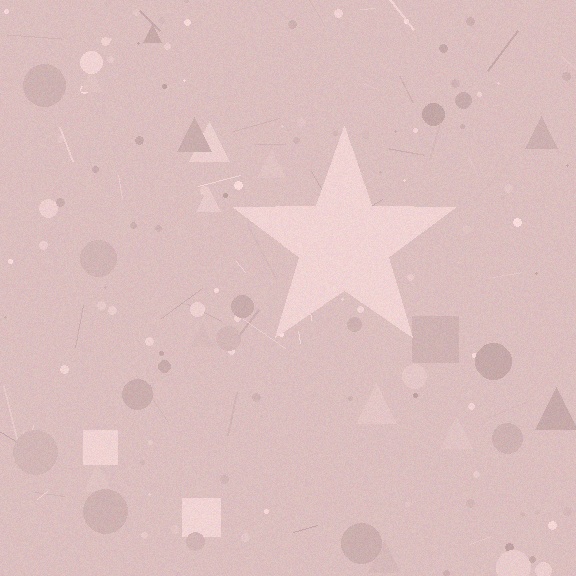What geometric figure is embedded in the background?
A star is embedded in the background.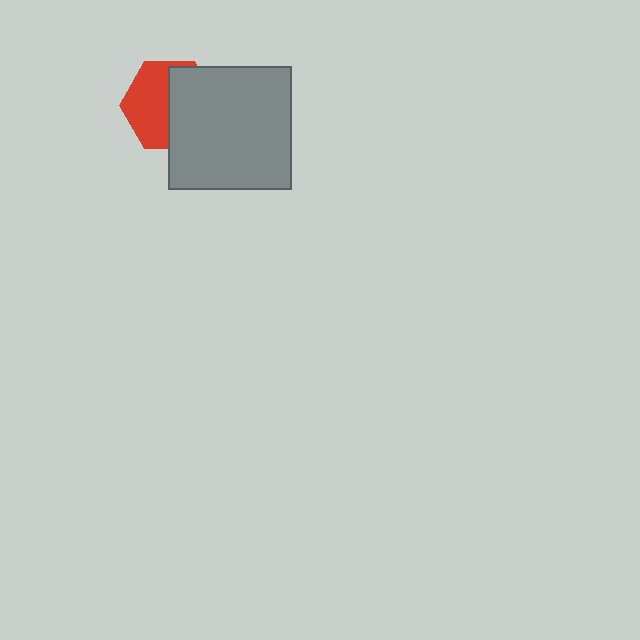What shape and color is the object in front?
The object in front is a gray square.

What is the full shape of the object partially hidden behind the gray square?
The partially hidden object is a red hexagon.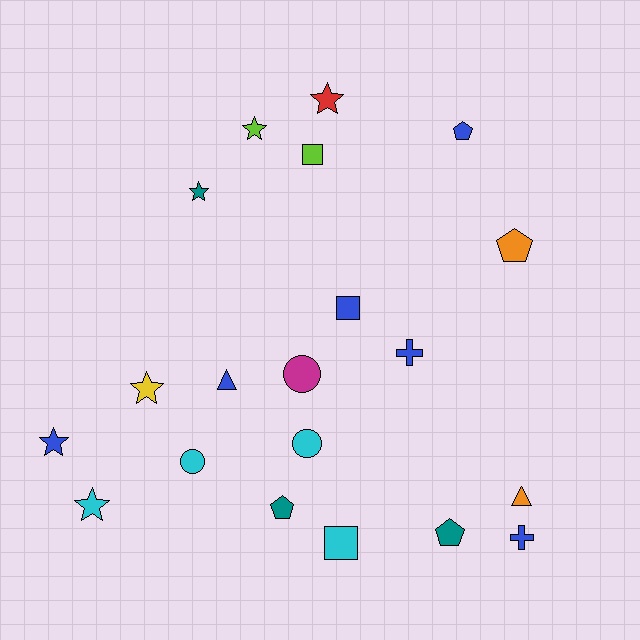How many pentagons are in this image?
There are 4 pentagons.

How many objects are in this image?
There are 20 objects.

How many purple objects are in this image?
There are no purple objects.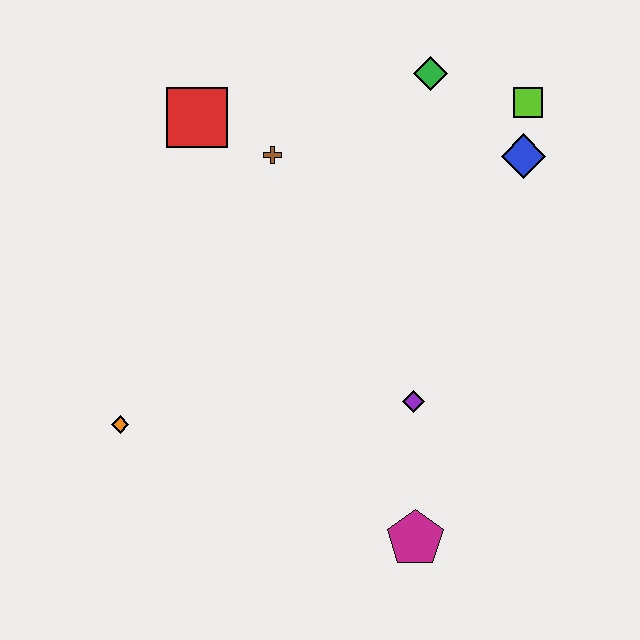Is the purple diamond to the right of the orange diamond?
Yes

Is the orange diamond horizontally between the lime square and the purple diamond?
No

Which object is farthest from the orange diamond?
The lime square is farthest from the orange diamond.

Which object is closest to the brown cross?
The red square is closest to the brown cross.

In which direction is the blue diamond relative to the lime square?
The blue diamond is below the lime square.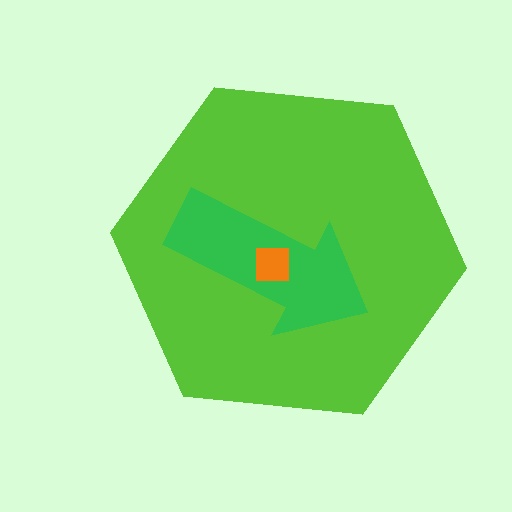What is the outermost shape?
The lime hexagon.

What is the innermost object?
The orange square.